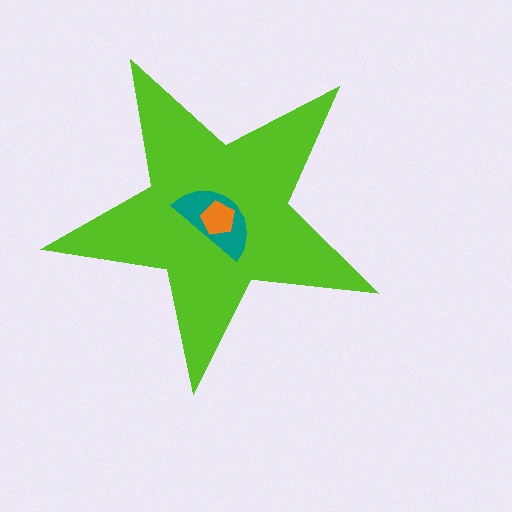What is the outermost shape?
The lime star.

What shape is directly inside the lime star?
The teal semicircle.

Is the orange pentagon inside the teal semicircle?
Yes.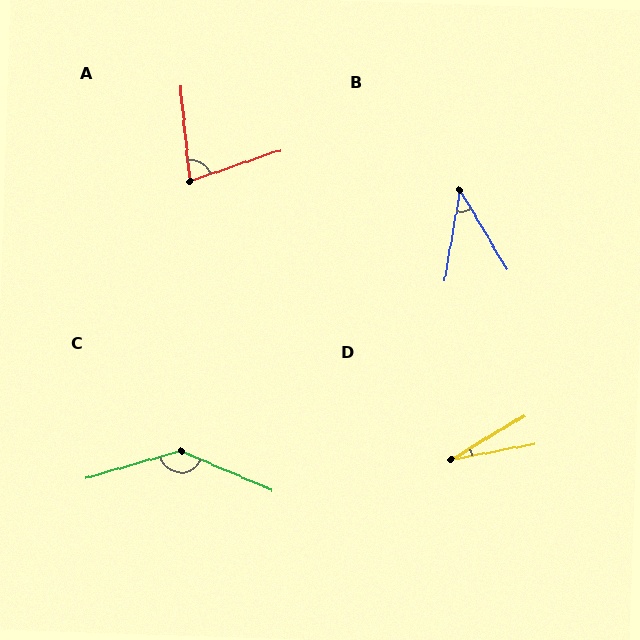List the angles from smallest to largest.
D (20°), B (41°), A (77°), C (140°).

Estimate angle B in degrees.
Approximately 41 degrees.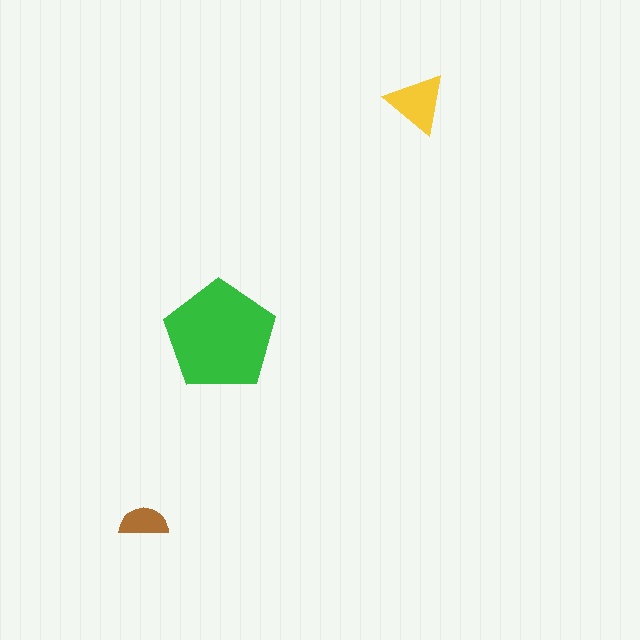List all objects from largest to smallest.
The green pentagon, the yellow triangle, the brown semicircle.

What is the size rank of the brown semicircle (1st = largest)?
3rd.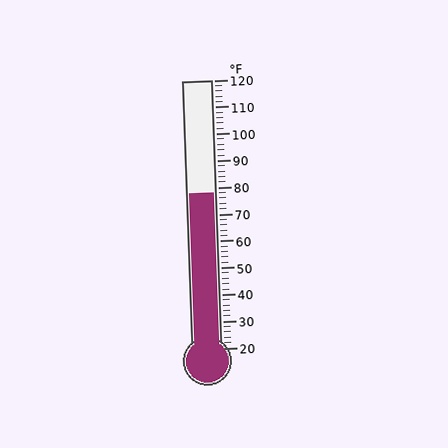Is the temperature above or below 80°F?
The temperature is below 80°F.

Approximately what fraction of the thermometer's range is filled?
The thermometer is filled to approximately 60% of its range.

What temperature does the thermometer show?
The thermometer shows approximately 78°F.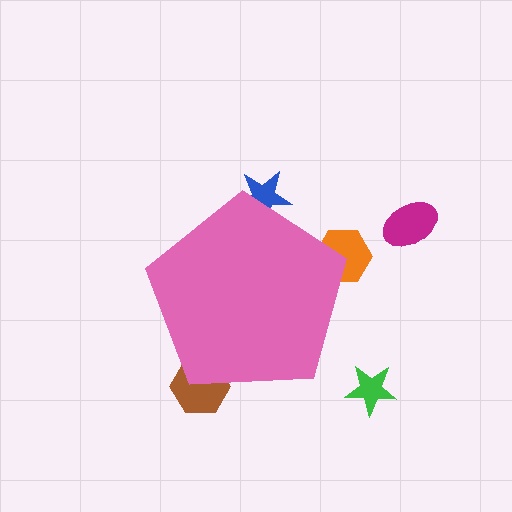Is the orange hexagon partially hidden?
Yes, the orange hexagon is partially hidden behind the pink pentagon.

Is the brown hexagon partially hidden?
Yes, the brown hexagon is partially hidden behind the pink pentagon.